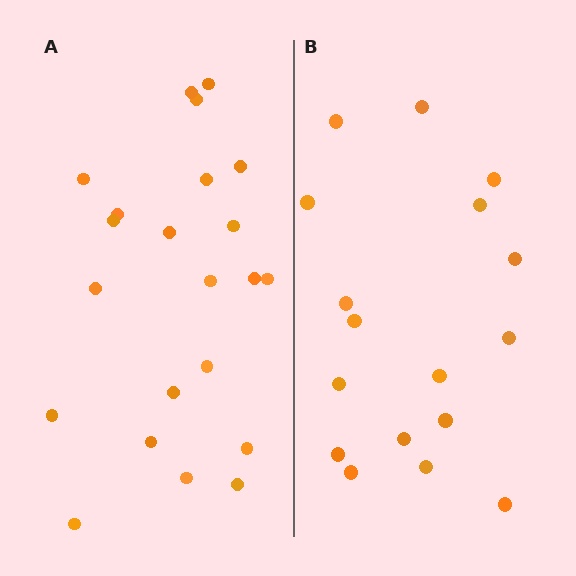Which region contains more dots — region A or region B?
Region A (the left region) has more dots.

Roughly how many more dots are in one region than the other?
Region A has about 5 more dots than region B.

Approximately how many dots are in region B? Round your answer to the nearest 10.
About 20 dots. (The exact count is 17, which rounds to 20.)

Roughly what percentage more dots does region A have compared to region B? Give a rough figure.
About 30% more.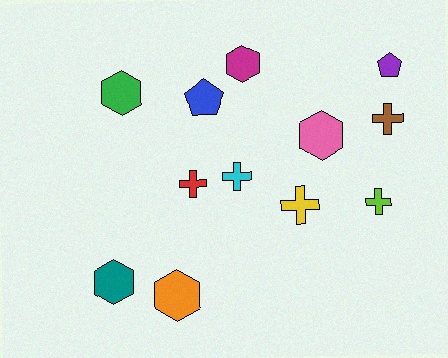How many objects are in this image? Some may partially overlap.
There are 12 objects.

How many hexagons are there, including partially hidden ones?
There are 5 hexagons.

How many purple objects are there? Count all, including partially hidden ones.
There is 1 purple object.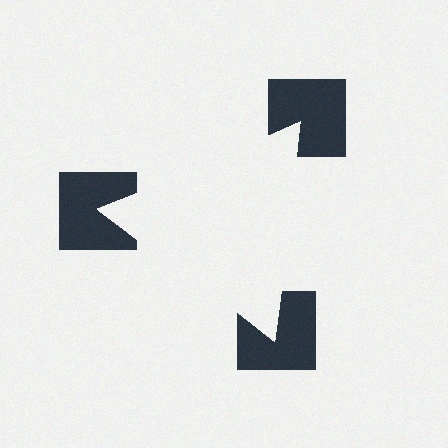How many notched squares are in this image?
There are 3 — one at each vertex of the illusory triangle.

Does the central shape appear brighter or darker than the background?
It typically appears slightly brighter than the background, even though no actual brightness change is drawn.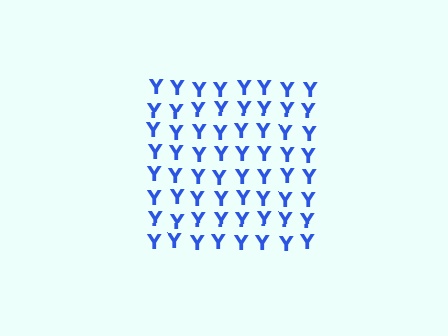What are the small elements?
The small elements are letter Y's.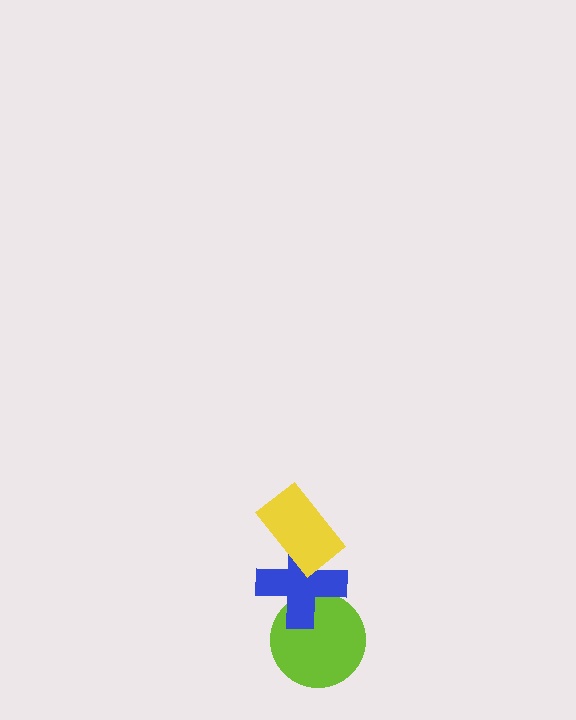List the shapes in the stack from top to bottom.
From top to bottom: the yellow rectangle, the blue cross, the lime circle.